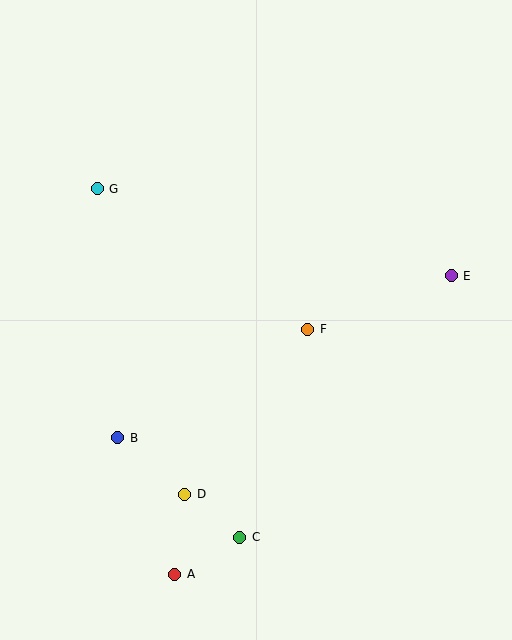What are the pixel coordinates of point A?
Point A is at (175, 574).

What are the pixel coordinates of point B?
Point B is at (118, 438).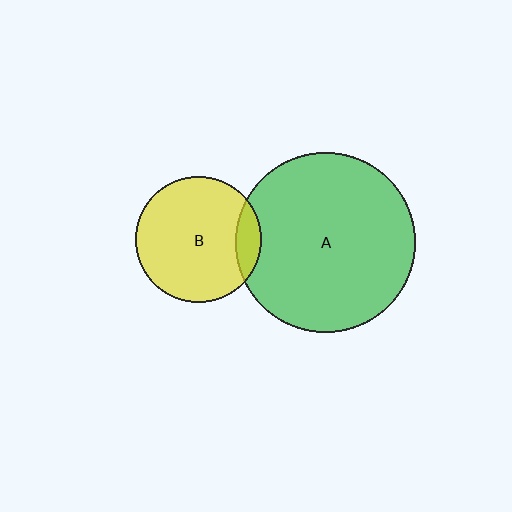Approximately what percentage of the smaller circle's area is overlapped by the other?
Approximately 10%.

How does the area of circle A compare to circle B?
Approximately 2.0 times.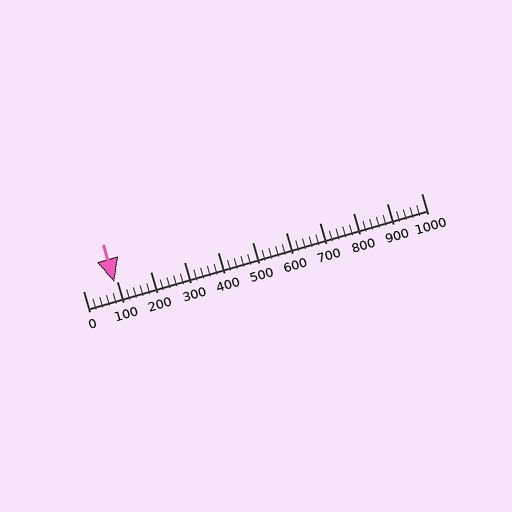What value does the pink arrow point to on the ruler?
The pink arrow points to approximately 91.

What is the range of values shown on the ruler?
The ruler shows values from 0 to 1000.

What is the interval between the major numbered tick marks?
The major tick marks are spaced 100 units apart.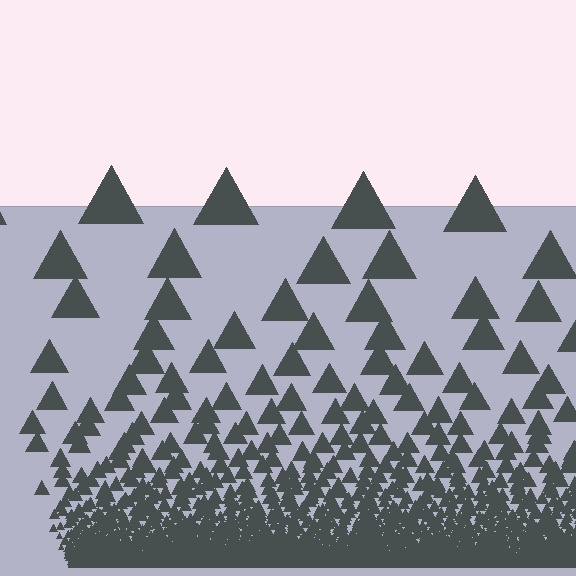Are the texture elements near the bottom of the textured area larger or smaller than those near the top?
Smaller. The gradient is inverted — elements near the bottom are smaller and denser.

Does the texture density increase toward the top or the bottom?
Density increases toward the bottom.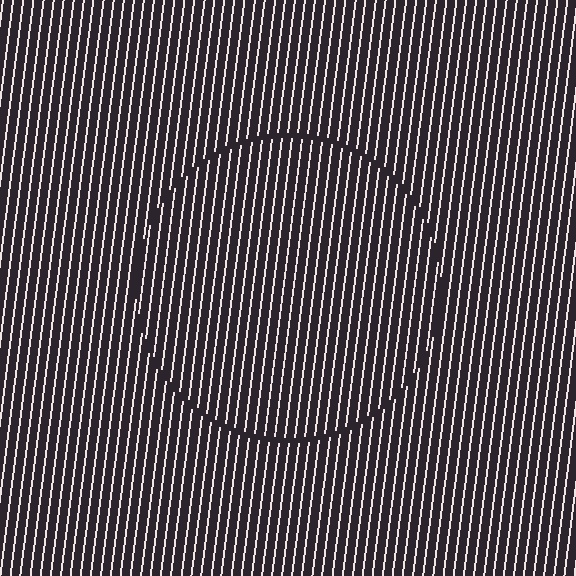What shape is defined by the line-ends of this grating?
An illusory circle. The interior of the shape contains the same grating, shifted by half a period — the contour is defined by the phase discontinuity where line-ends from the inner and outer gratings abut.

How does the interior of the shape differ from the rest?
The interior of the shape contains the same grating, shifted by half a period — the contour is defined by the phase discontinuity where line-ends from the inner and outer gratings abut.